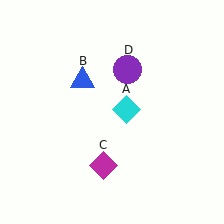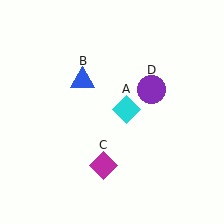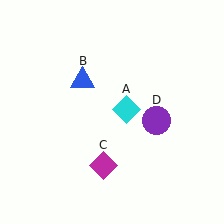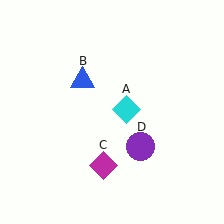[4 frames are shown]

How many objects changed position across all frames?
1 object changed position: purple circle (object D).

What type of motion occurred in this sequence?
The purple circle (object D) rotated clockwise around the center of the scene.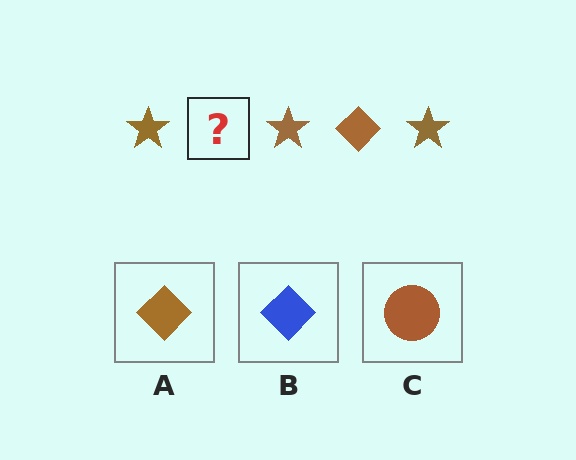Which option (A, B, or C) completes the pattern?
A.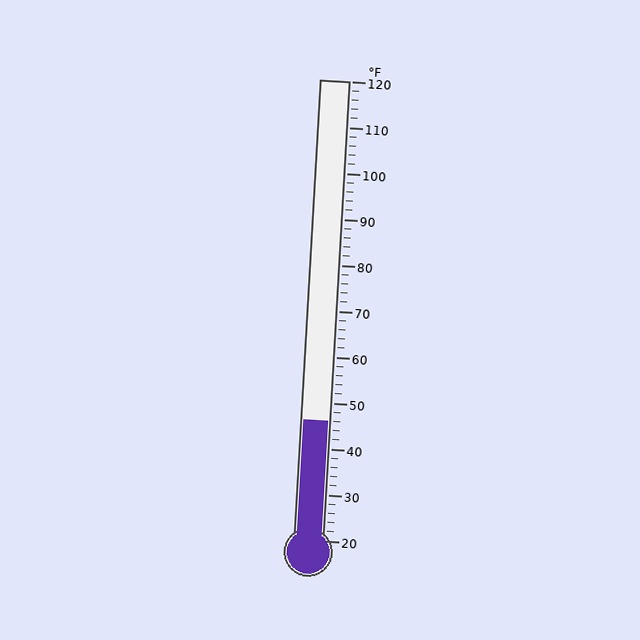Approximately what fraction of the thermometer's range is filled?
The thermometer is filled to approximately 25% of its range.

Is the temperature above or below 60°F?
The temperature is below 60°F.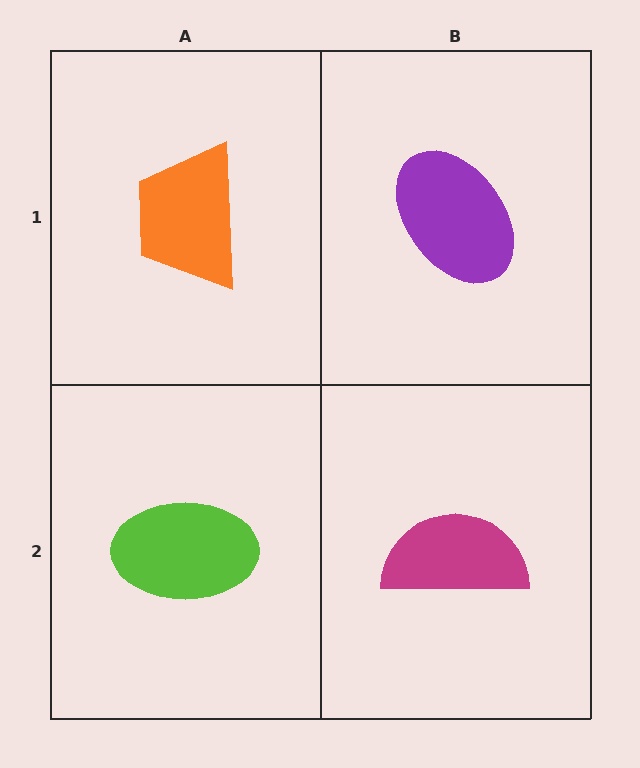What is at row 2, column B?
A magenta semicircle.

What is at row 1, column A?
An orange trapezoid.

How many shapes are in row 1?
2 shapes.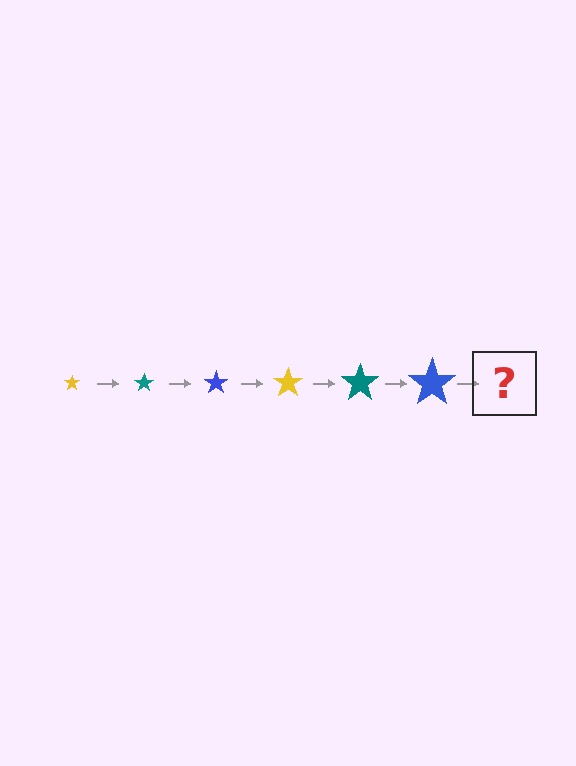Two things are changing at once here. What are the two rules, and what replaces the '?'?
The two rules are that the star grows larger each step and the color cycles through yellow, teal, and blue. The '?' should be a yellow star, larger than the previous one.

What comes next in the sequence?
The next element should be a yellow star, larger than the previous one.